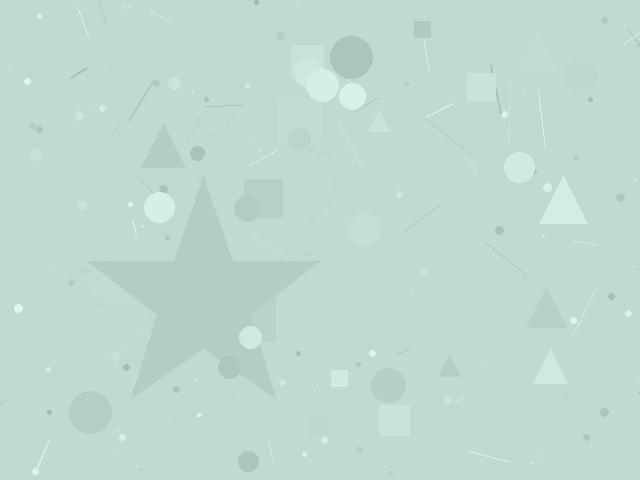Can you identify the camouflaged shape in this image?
The camouflaged shape is a star.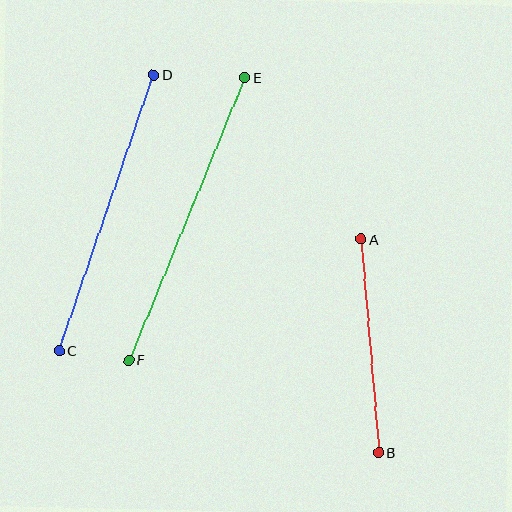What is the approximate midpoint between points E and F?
The midpoint is at approximately (187, 219) pixels.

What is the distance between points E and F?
The distance is approximately 306 pixels.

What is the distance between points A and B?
The distance is approximately 214 pixels.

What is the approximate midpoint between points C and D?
The midpoint is at approximately (106, 213) pixels.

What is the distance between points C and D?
The distance is approximately 292 pixels.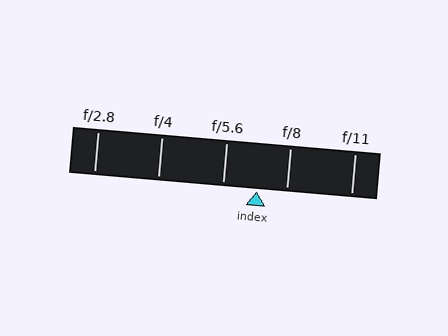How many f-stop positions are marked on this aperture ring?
There are 5 f-stop positions marked.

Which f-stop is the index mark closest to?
The index mark is closest to f/8.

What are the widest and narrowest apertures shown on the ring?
The widest aperture shown is f/2.8 and the narrowest is f/11.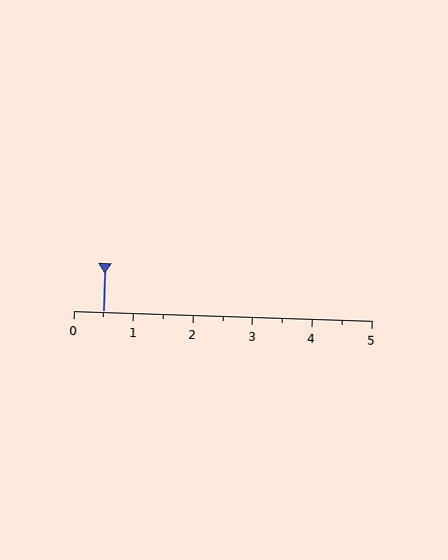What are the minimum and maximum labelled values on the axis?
The axis runs from 0 to 5.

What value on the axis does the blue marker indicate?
The marker indicates approximately 0.5.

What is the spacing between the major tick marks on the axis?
The major ticks are spaced 1 apart.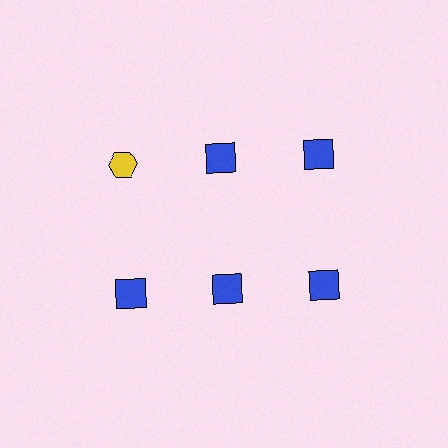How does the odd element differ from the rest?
It differs in both color (yellow instead of blue) and shape (hexagon instead of square).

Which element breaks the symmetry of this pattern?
The yellow hexagon in the top row, leftmost column breaks the symmetry. All other shapes are blue squares.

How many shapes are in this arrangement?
There are 6 shapes arranged in a grid pattern.